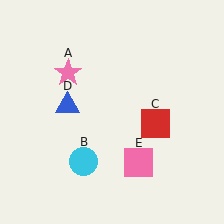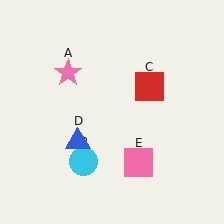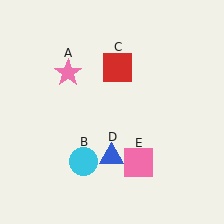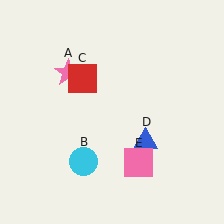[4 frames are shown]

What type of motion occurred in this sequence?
The red square (object C), blue triangle (object D) rotated counterclockwise around the center of the scene.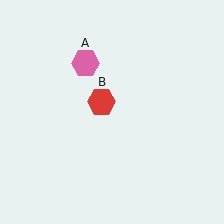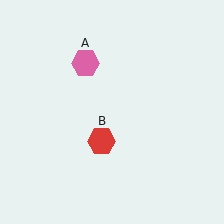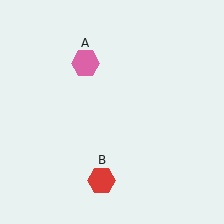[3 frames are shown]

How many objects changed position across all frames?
1 object changed position: red hexagon (object B).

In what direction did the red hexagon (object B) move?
The red hexagon (object B) moved down.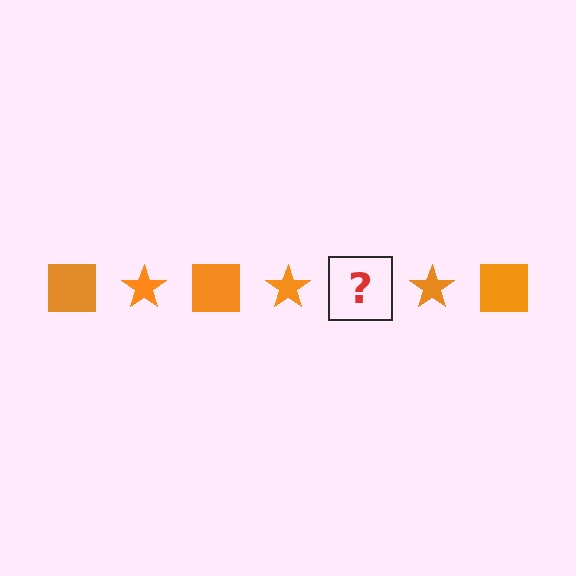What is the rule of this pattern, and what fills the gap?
The rule is that the pattern cycles through square, star shapes in orange. The gap should be filled with an orange square.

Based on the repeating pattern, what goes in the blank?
The blank should be an orange square.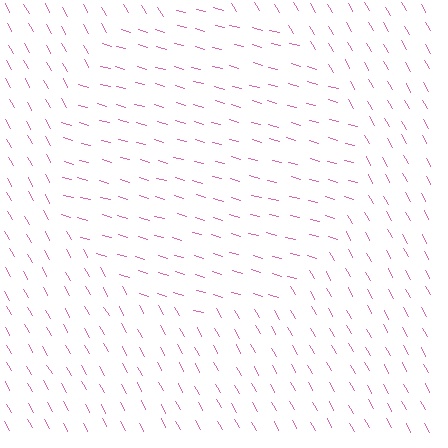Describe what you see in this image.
The image is filled with small pink line segments. A circle region in the image has lines oriented differently from the surrounding lines, creating a visible texture boundary.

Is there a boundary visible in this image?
Yes, there is a texture boundary formed by a change in line orientation.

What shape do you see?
I see a circle.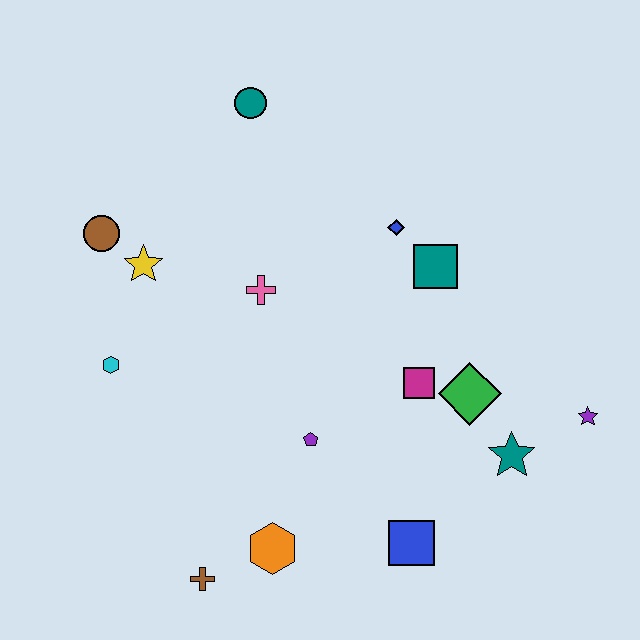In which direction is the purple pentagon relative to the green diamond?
The purple pentagon is to the left of the green diamond.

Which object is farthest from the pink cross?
The purple star is farthest from the pink cross.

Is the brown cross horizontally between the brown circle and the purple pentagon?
Yes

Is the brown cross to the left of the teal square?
Yes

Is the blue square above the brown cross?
Yes